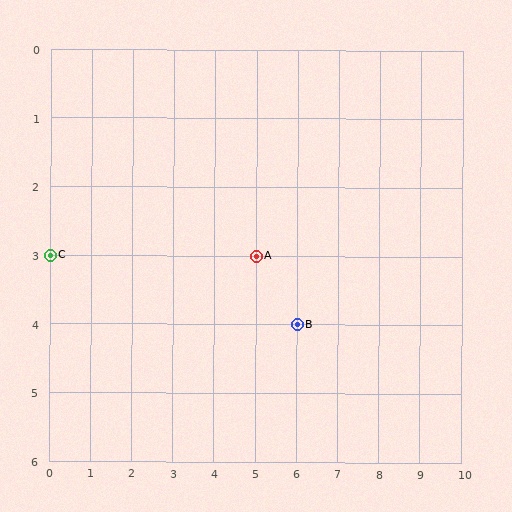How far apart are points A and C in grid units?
Points A and C are 5 columns apart.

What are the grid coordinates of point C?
Point C is at grid coordinates (0, 3).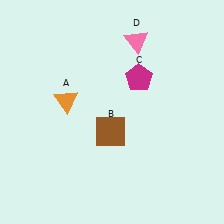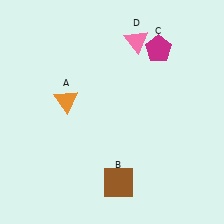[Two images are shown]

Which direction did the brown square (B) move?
The brown square (B) moved down.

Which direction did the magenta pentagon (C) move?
The magenta pentagon (C) moved up.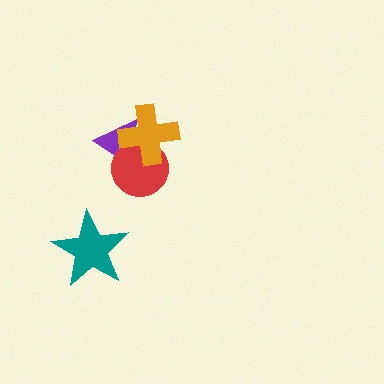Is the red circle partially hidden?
Yes, it is partially covered by another shape.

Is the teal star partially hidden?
No, no other shape covers it.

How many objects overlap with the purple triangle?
2 objects overlap with the purple triangle.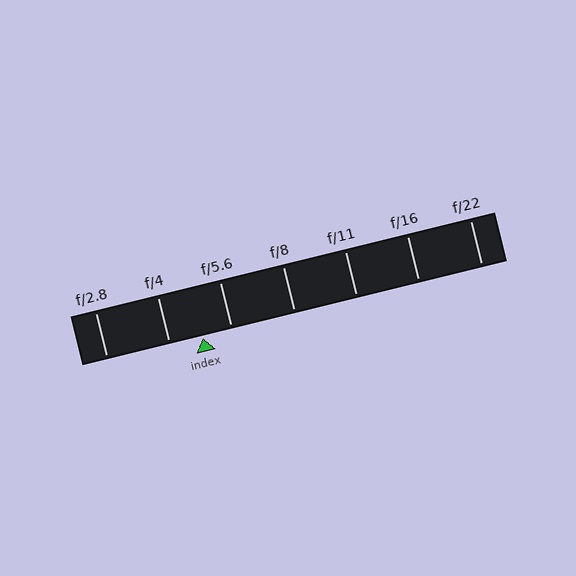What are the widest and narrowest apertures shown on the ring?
The widest aperture shown is f/2.8 and the narrowest is f/22.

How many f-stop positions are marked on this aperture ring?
There are 7 f-stop positions marked.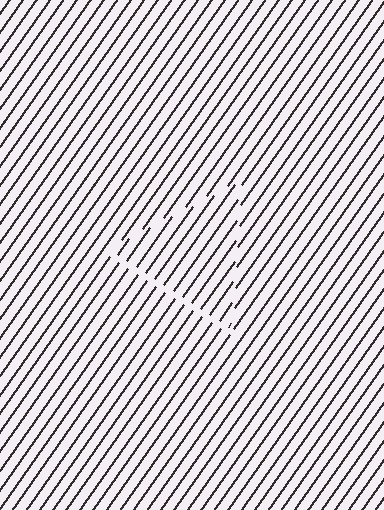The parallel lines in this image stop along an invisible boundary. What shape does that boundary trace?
An illusory triangle. The interior of the shape contains the same grating, shifted by half a period — the contour is defined by the phase discontinuity where line-ends from the inner and outer gratings abut.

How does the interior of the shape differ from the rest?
The interior of the shape contains the same grating, shifted by half a period — the contour is defined by the phase discontinuity where line-ends from the inner and outer gratings abut.